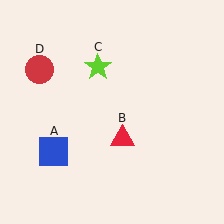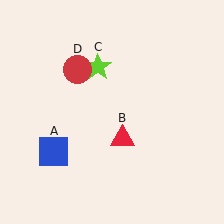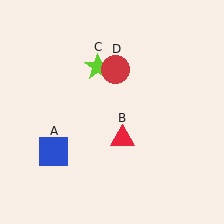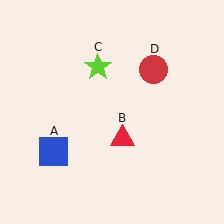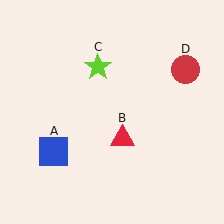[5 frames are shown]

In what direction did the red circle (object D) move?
The red circle (object D) moved right.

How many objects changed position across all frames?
1 object changed position: red circle (object D).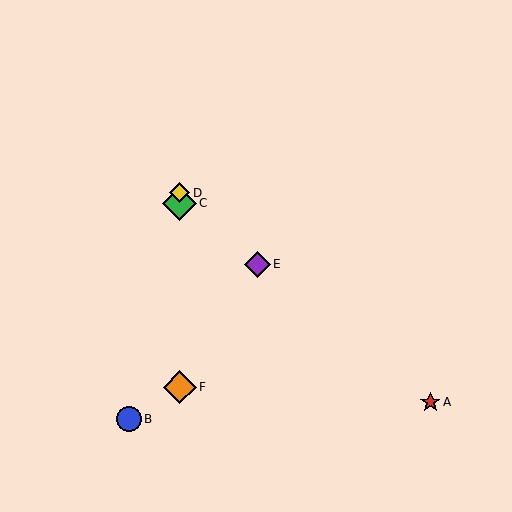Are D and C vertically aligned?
Yes, both are at x≈180.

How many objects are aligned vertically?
3 objects (C, D, F) are aligned vertically.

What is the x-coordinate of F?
Object F is at x≈180.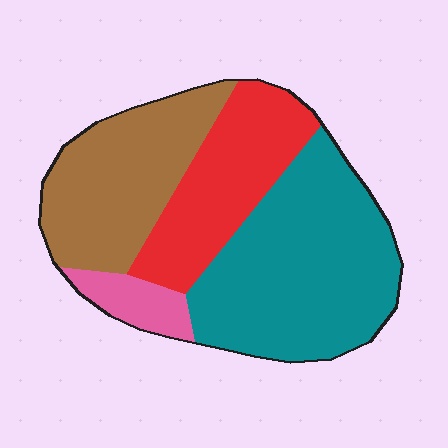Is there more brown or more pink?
Brown.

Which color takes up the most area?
Teal, at roughly 40%.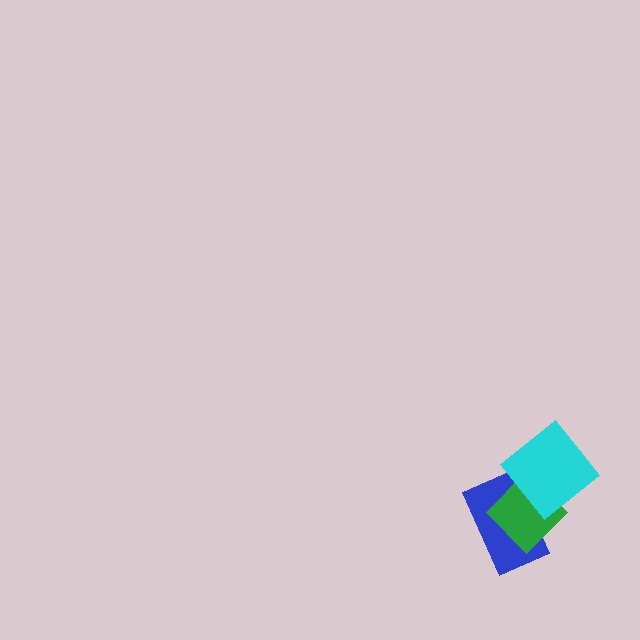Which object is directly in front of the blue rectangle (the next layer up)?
The green diamond is directly in front of the blue rectangle.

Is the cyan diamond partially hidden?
No, no other shape covers it.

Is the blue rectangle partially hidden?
Yes, it is partially covered by another shape.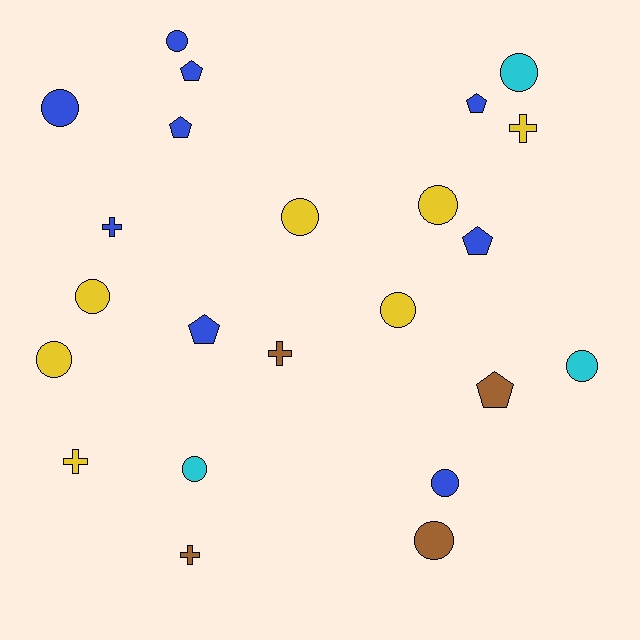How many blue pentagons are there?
There are 5 blue pentagons.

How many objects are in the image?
There are 23 objects.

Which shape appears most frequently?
Circle, with 12 objects.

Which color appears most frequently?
Blue, with 9 objects.